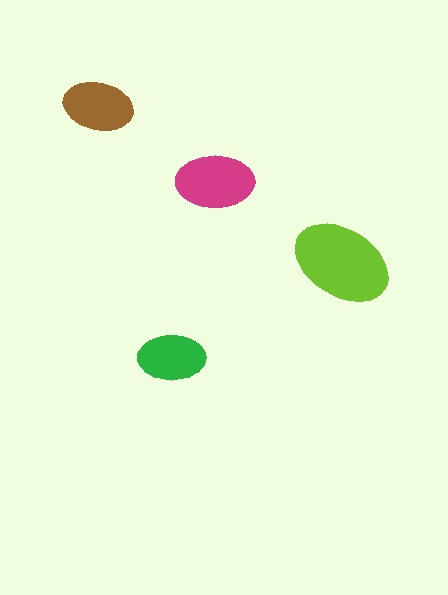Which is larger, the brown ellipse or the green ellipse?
The brown one.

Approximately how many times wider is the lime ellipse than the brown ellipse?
About 1.5 times wider.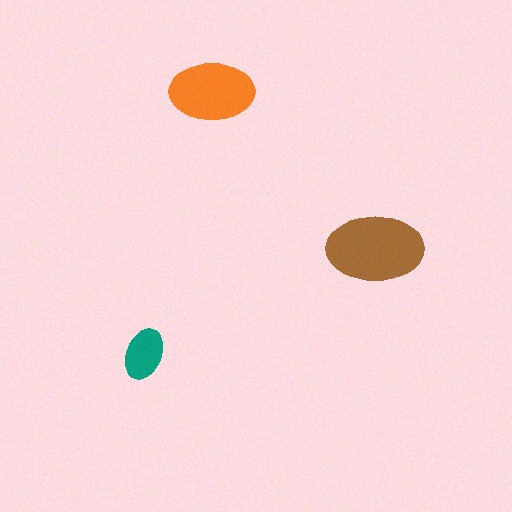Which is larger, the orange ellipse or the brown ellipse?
The brown one.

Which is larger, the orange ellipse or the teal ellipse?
The orange one.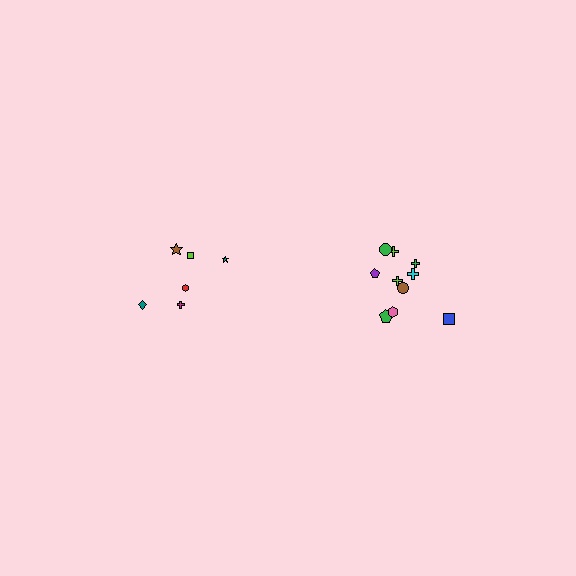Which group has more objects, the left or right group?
The right group.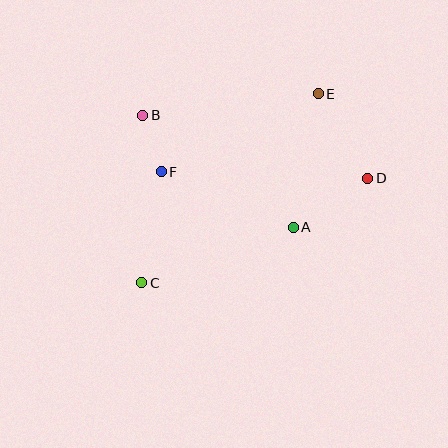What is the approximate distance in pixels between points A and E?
The distance between A and E is approximately 136 pixels.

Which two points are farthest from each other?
Points C and E are farthest from each other.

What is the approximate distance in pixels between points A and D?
The distance between A and D is approximately 89 pixels.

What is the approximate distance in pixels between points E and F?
The distance between E and F is approximately 175 pixels.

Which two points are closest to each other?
Points B and F are closest to each other.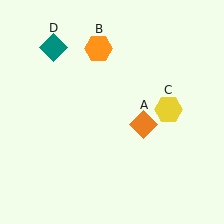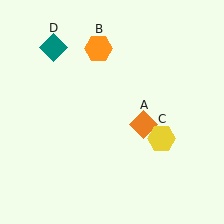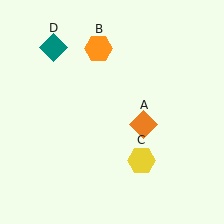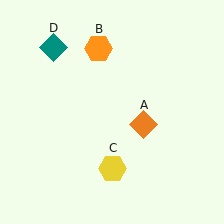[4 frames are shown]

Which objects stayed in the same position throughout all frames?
Orange diamond (object A) and orange hexagon (object B) and teal diamond (object D) remained stationary.